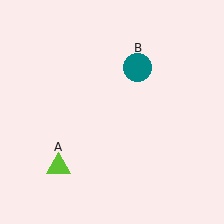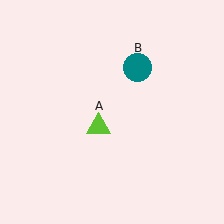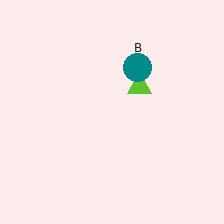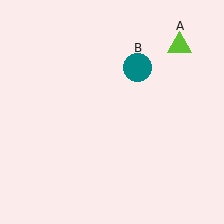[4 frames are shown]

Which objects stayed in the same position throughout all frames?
Teal circle (object B) remained stationary.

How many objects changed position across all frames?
1 object changed position: lime triangle (object A).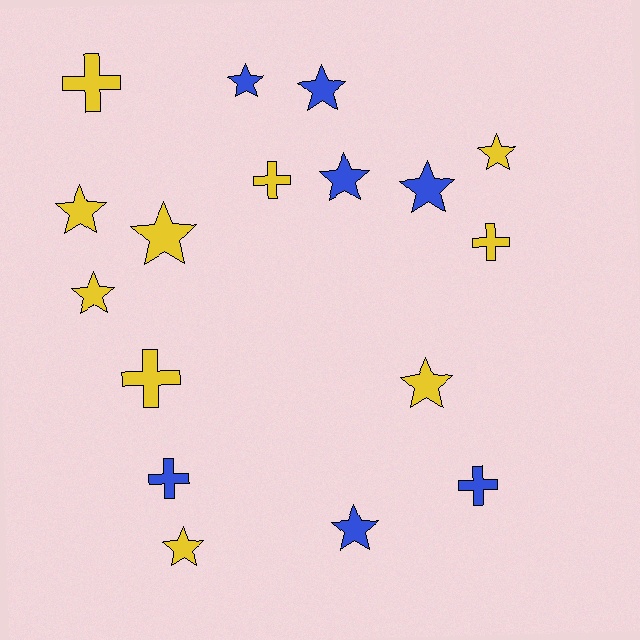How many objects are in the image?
There are 17 objects.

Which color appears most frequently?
Yellow, with 10 objects.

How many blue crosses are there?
There are 2 blue crosses.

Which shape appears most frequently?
Star, with 11 objects.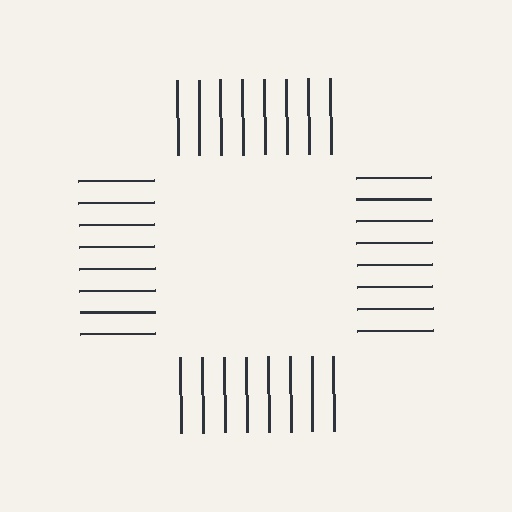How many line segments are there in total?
32 — 8 along each of the 4 edges.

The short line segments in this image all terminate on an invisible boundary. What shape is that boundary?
An illusory square — the line segments terminate on its edges but no continuous stroke is drawn.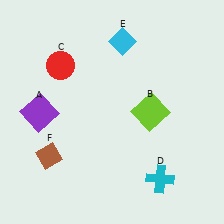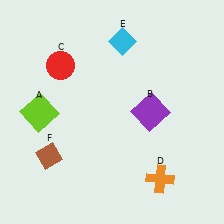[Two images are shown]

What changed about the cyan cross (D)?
In Image 1, D is cyan. In Image 2, it changed to orange.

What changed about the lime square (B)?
In Image 1, B is lime. In Image 2, it changed to purple.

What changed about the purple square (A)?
In Image 1, A is purple. In Image 2, it changed to lime.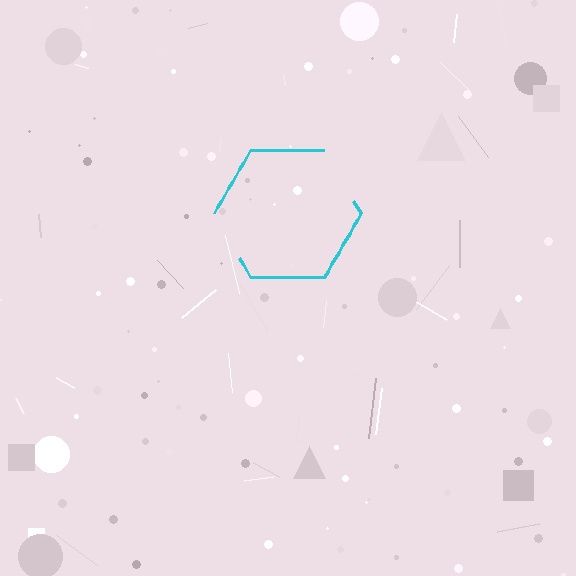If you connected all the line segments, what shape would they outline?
They would outline a hexagon.